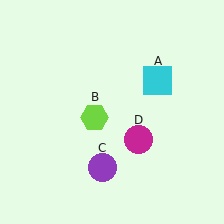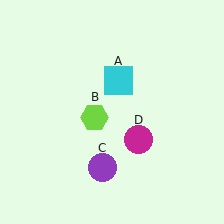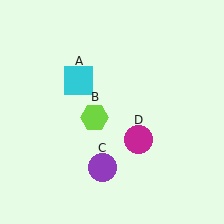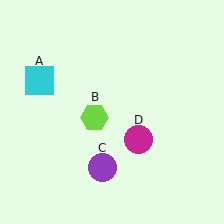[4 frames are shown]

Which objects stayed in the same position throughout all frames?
Lime hexagon (object B) and purple circle (object C) and magenta circle (object D) remained stationary.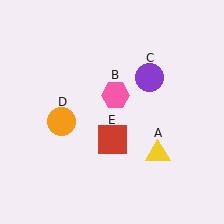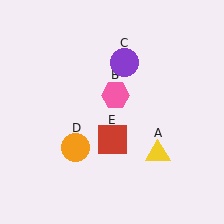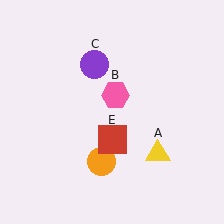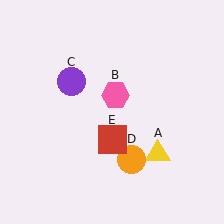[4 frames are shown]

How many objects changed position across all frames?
2 objects changed position: purple circle (object C), orange circle (object D).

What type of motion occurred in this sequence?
The purple circle (object C), orange circle (object D) rotated counterclockwise around the center of the scene.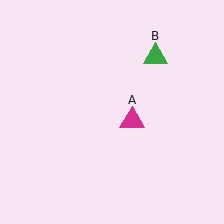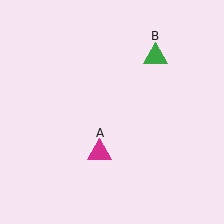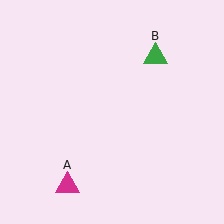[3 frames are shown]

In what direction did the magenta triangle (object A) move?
The magenta triangle (object A) moved down and to the left.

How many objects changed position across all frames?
1 object changed position: magenta triangle (object A).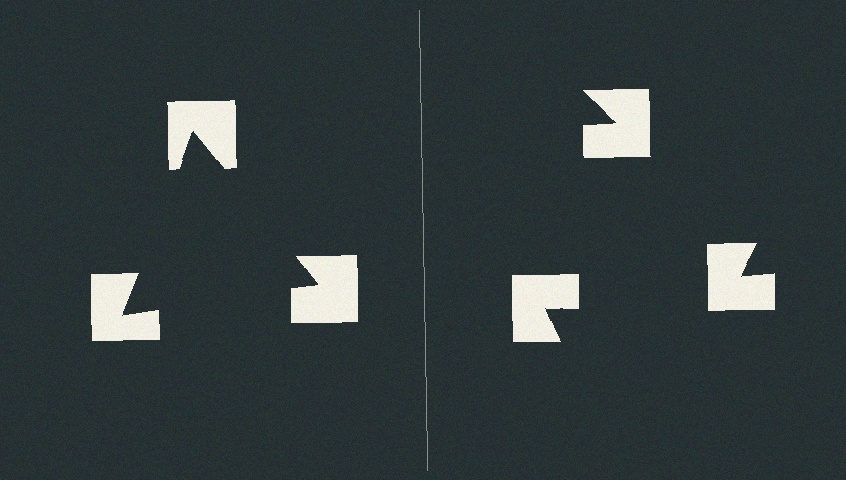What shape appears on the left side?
An illusory triangle.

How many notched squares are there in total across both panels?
6 — 3 on each side.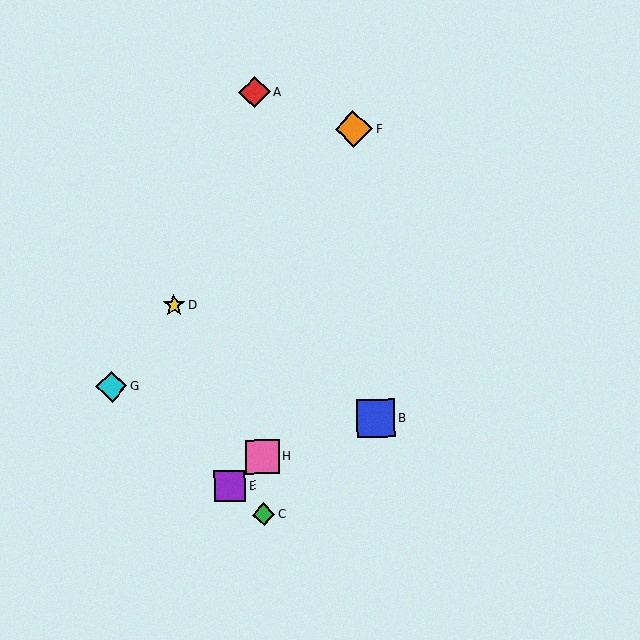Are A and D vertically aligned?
No, A is at x≈254 and D is at x≈174.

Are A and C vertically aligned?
Yes, both are at x≈254.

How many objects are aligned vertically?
3 objects (A, C, H) are aligned vertically.